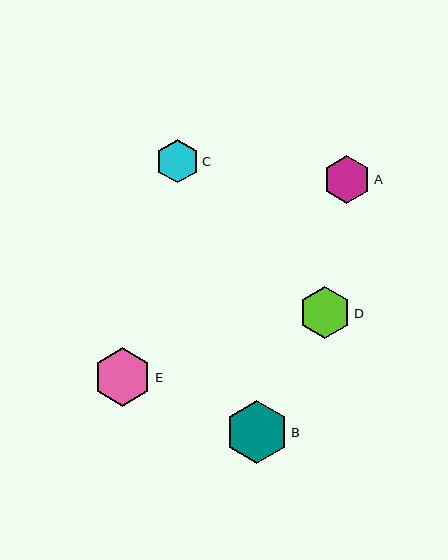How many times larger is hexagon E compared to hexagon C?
Hexagon E is approximately 1.3 times the size of hexagon C.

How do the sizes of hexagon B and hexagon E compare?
Hexagon B and hexagon E are approximately the same size.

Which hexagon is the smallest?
Hexagon C is the smallest with a size of approximately 44 pixels.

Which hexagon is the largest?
Hexagon B is the largest with a size of approximately 63 pixels.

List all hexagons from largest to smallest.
From largest to smallest: B, E, D, A, C.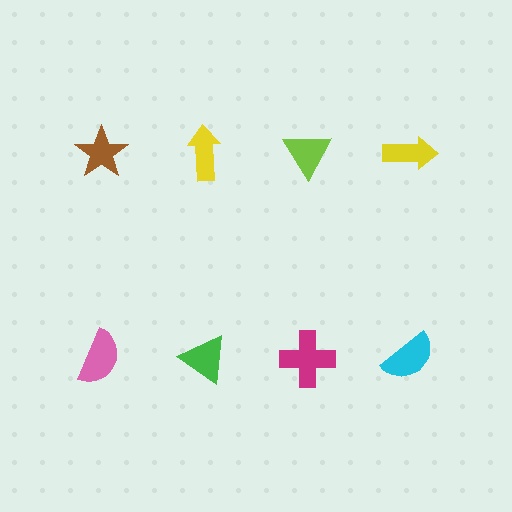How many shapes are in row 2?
4 shapes.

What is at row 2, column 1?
A pink semicircle.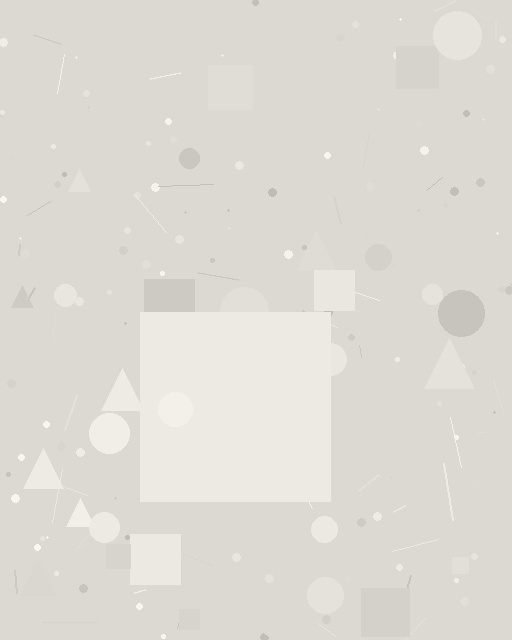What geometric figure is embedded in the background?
A square is embedded in the background.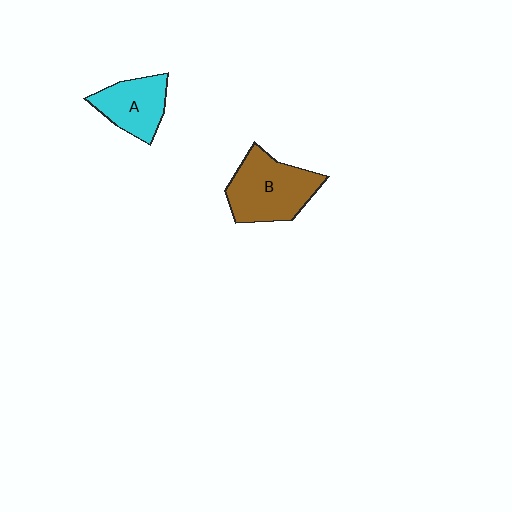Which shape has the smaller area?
Shape A (cyan).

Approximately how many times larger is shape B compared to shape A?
Approximately 1.4 times.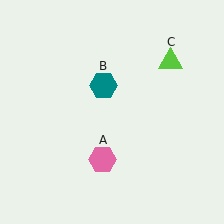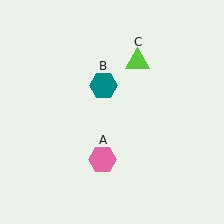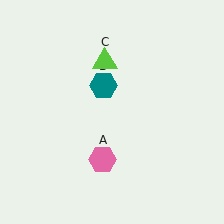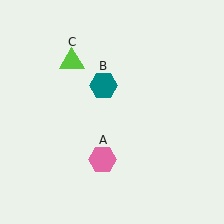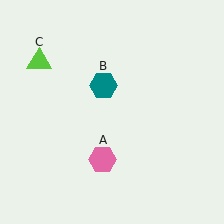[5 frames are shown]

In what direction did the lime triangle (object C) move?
The lime triangle (object C) moved left.